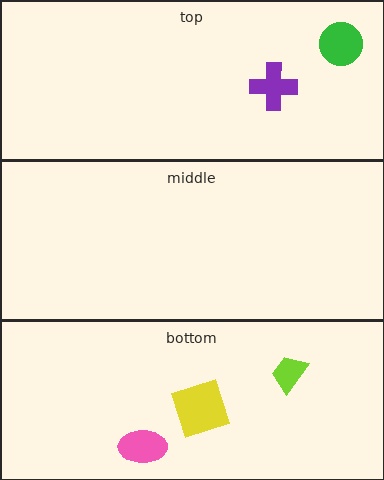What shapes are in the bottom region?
The pink ellipse, the yellow square, the lime trapezoid.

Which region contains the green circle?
The top region.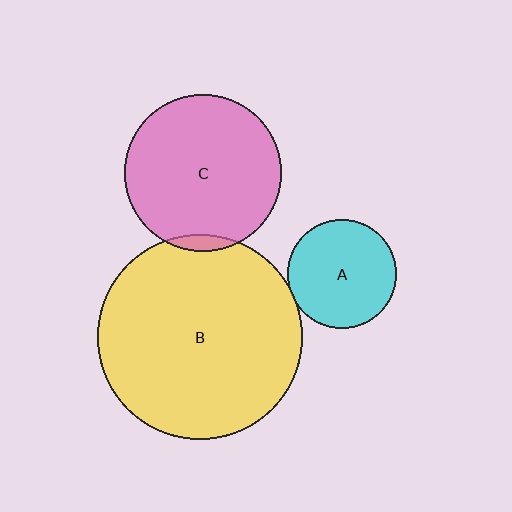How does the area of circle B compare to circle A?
Approximately 3.5 times.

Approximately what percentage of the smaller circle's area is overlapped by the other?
Approximately 5%.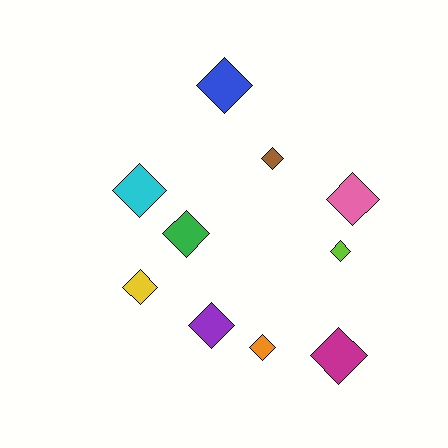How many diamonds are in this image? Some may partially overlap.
There are 10 diamonds.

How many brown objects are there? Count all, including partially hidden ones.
There is 1 brown object.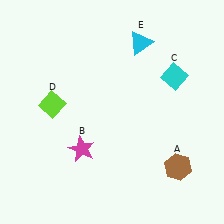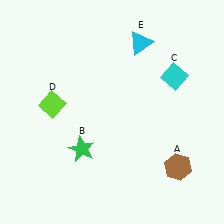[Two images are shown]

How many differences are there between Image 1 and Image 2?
There is 1 difference between the two images.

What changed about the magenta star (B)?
In Image 1, B is magenta. In Image 2, it changed to green.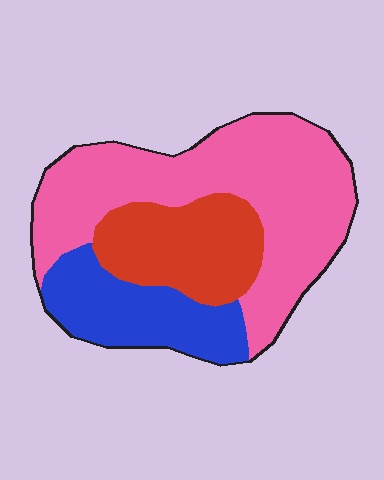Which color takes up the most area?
Pink, at roughly 55%.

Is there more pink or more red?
Pink.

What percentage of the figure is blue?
Blue takes up between a sixth and a third of the figure.